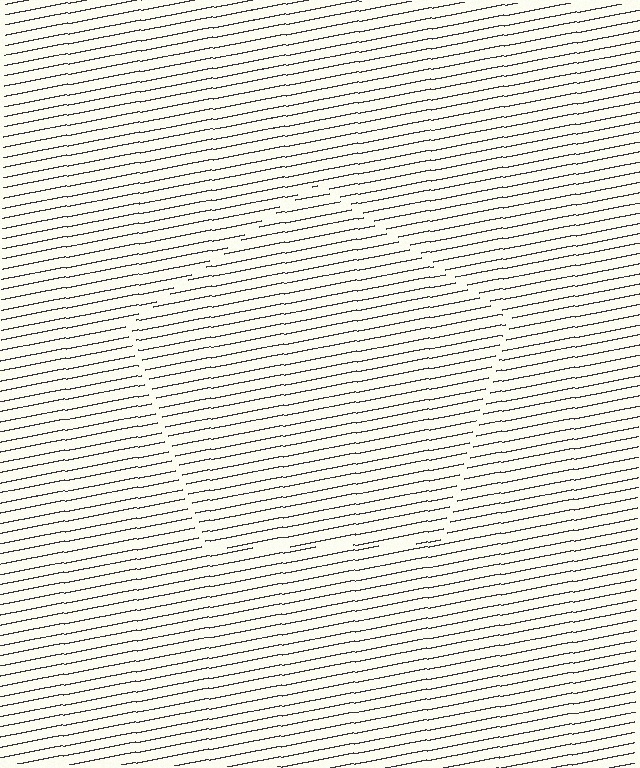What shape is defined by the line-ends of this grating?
An illusory pentagon. The interior of the shape contains the same grating, shifted by half a period — the contour is defined by the phase discontinuity where line-ends from the inner and outer gratings abut.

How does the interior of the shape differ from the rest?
The interior of the shape contains the same grating, shifted by half a period — the contour is defined by the phase discontinuity where line-ends from the inner and outer gratings abut.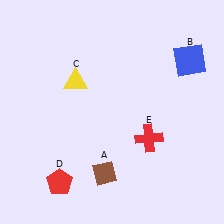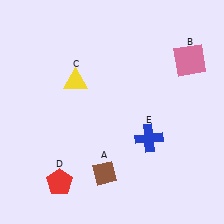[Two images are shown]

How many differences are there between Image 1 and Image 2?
There are 2 differences between the two images.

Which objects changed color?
B changed from blue to pink. E changed from red to blue.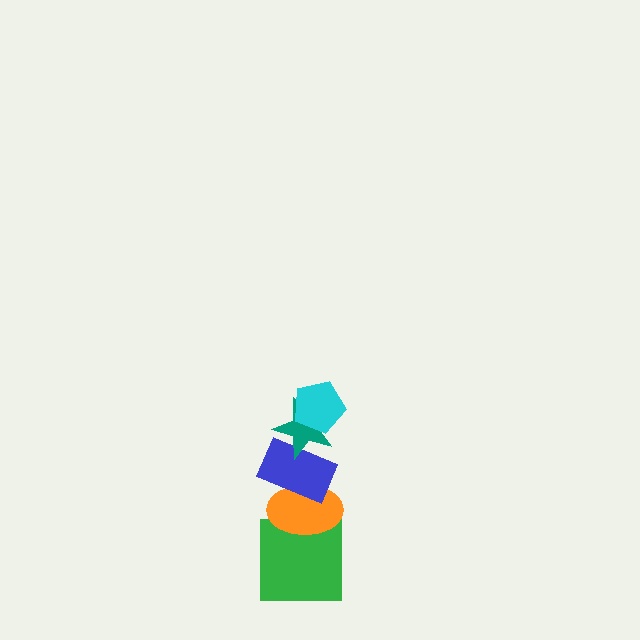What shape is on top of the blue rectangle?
The teal star is on top of the blue rectangle.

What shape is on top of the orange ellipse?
The blue rectangle is on top of the orange ellipse.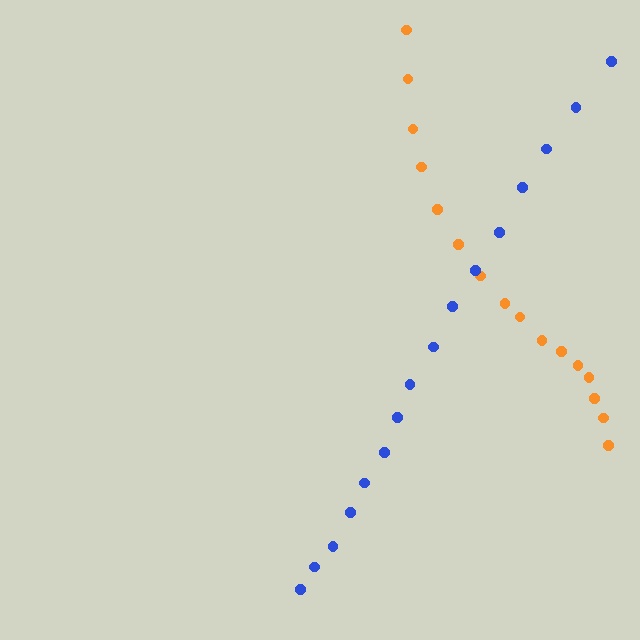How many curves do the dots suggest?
There are 2 distinct paths.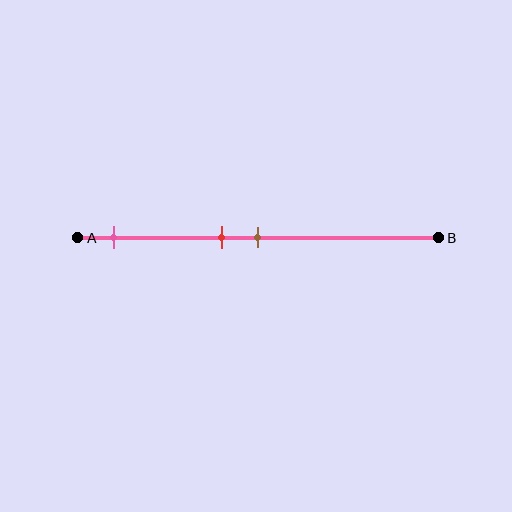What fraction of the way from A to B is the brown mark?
The brown mark is approximately 50% (0.5) of the way from A to B.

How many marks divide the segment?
There are 3 marks dividing the segment.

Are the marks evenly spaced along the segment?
No, the marks are not evenly spaced.